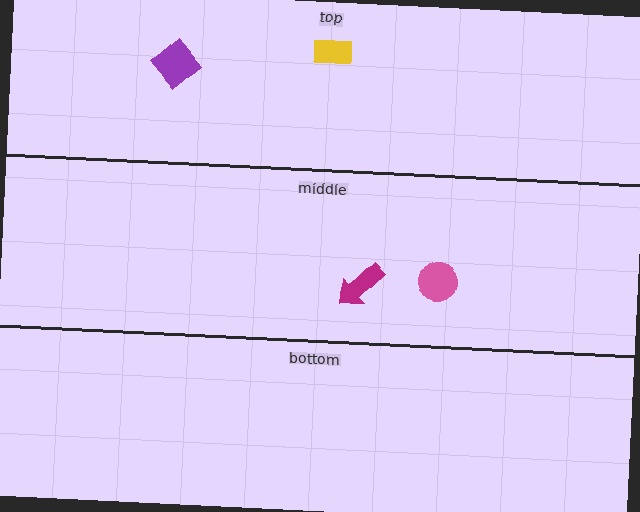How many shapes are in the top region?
2.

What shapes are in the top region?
The yellow rectangle, the purple diamond.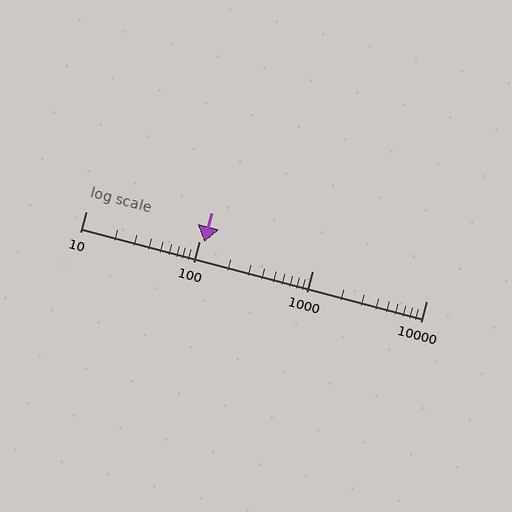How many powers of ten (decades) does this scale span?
The scale spans 3 decades, from 10 to 10000.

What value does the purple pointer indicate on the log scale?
The pointer indicates approximately 110.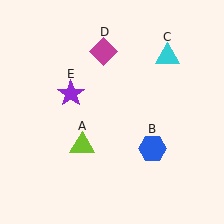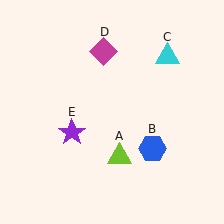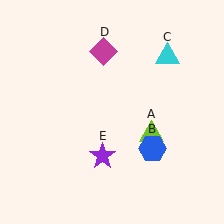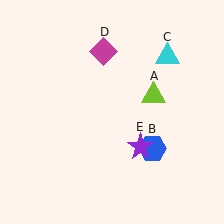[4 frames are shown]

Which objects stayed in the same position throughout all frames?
Blue hexagon (object B) and cyan triangle (object C) and magenta diamond (object D) remained stationary.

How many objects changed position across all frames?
2 objects changed position: lime triangle (object A), purple star (object E).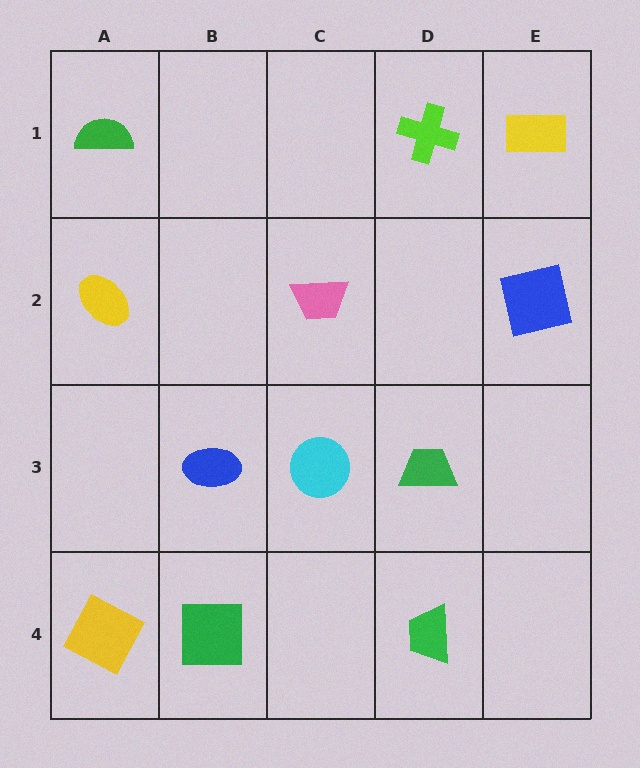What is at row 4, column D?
A green trapezoid.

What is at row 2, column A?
A yellow ellipse.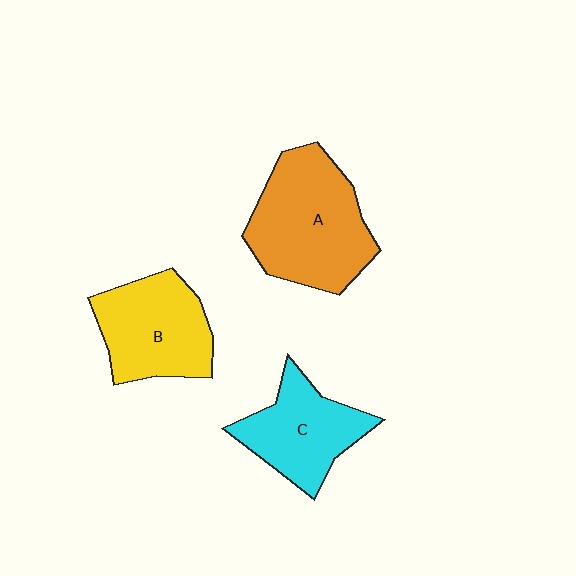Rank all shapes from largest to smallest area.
From largest to smallest: A (orange), B (yellow), C (cyan).